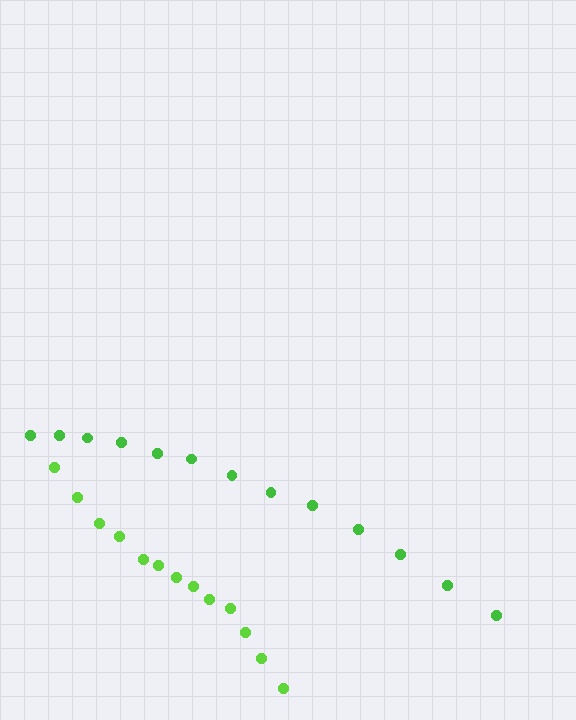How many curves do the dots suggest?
There are 2 distinct paths.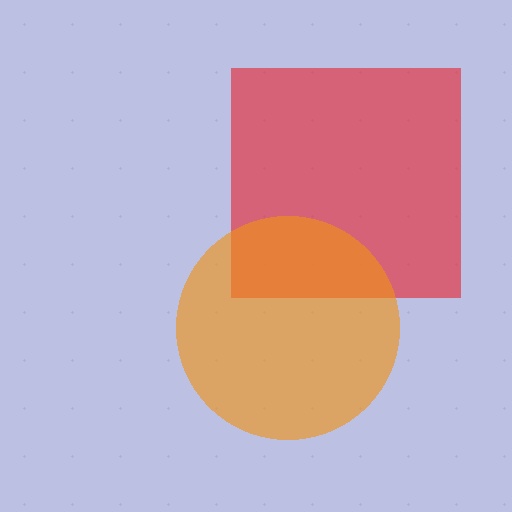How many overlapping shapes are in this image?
There are 2 overlapping shapes in the image.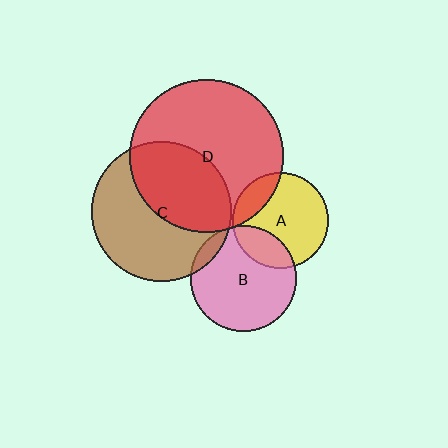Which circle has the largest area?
Circle D (red).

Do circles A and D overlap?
Yes.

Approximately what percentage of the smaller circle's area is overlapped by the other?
Approximately 20%.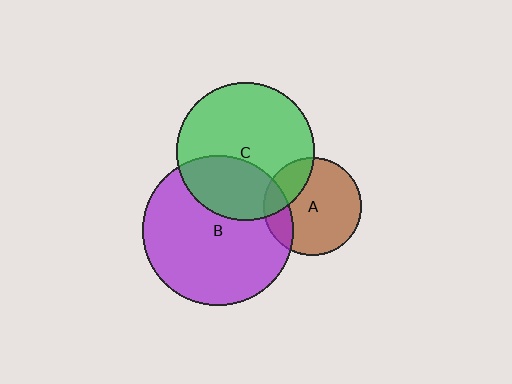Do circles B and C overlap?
Yes.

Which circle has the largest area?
Circle B (purple).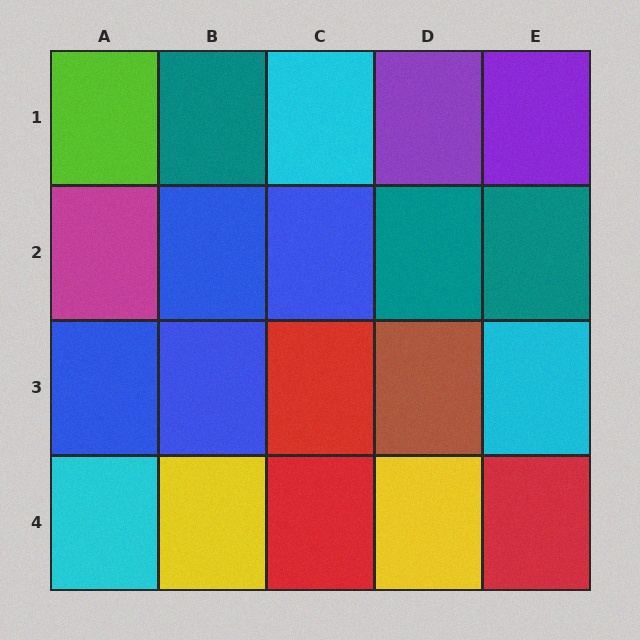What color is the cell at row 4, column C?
Red.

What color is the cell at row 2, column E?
Teal.